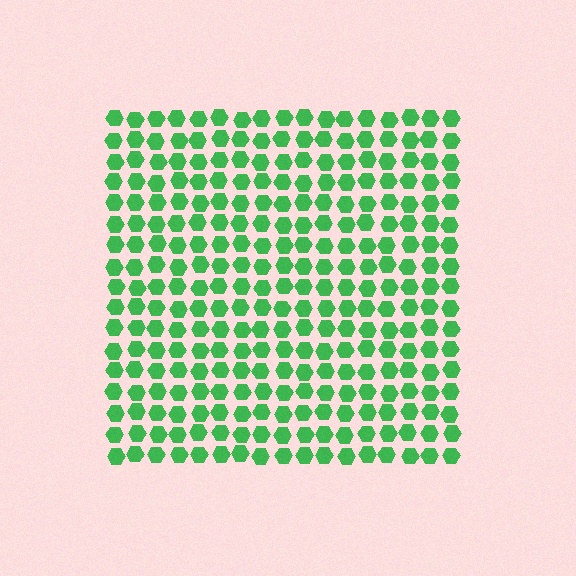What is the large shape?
The large shape is a square.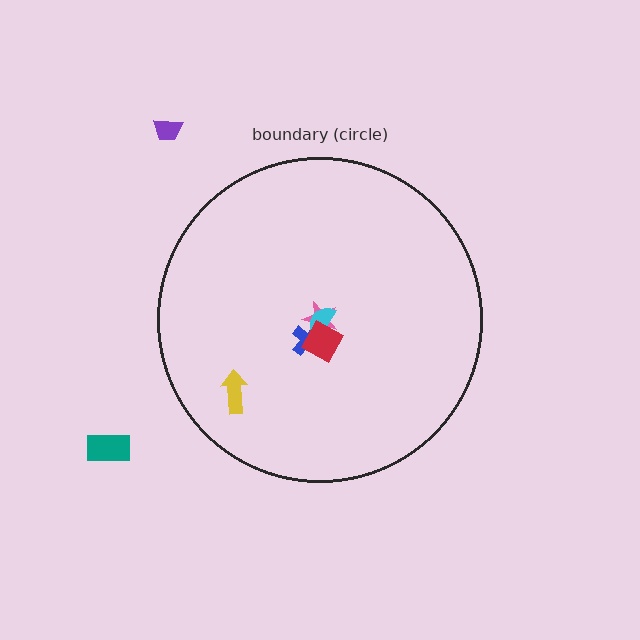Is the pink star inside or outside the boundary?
Inside.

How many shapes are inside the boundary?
5 inside, 2 outside.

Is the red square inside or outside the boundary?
Inside.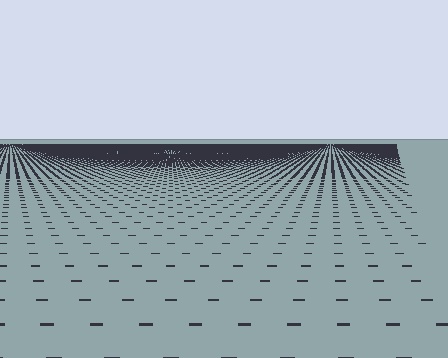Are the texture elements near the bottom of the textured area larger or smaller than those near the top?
Larger. Near the bottom, elements are closer to the viewer and appear at a bigger on-screen size.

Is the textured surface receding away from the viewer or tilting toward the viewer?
The surface is receding away from the viewer. Texture elements get smaller and denser toward the top.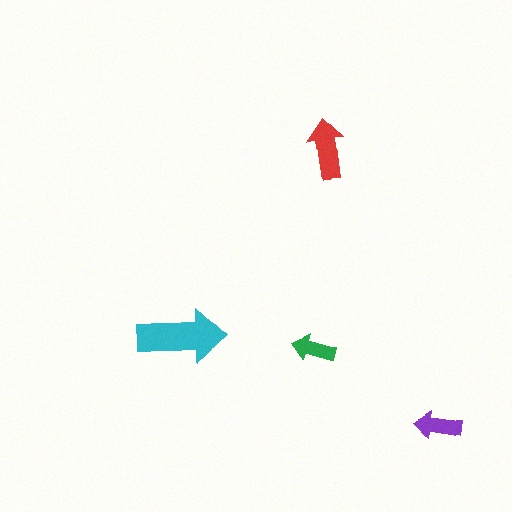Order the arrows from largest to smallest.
the cyan one, the red one, the purple one, the green one.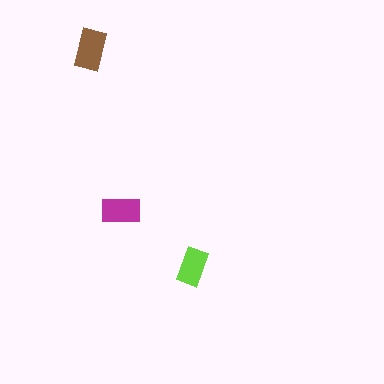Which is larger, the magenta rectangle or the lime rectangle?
The magenta one.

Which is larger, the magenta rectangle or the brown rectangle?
The brown one.